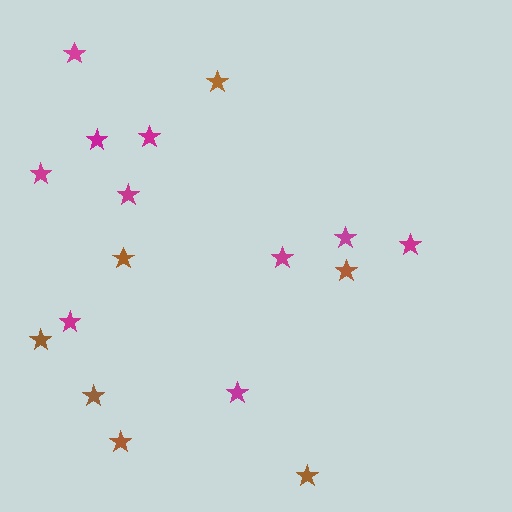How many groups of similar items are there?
There are 2 groups: one group of magenta stars (10) and one group of brown stars (7).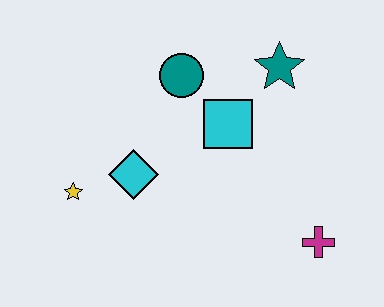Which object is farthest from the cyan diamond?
The magenta cross is farthest from the cyan diamond.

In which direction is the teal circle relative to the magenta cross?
The teal circle is above the magenta cross.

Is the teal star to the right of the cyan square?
Yes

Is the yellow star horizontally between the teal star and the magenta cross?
No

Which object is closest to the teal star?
The cyan square is closest to the teal star.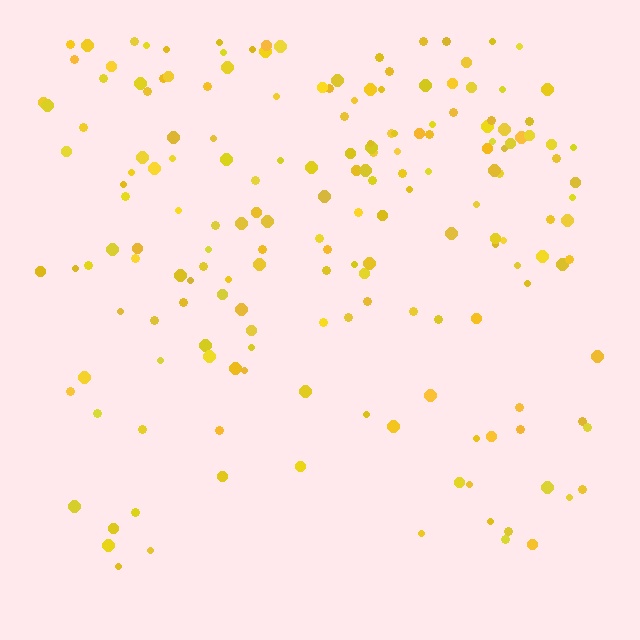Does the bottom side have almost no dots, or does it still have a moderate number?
Still a moderate number, just noticeably fewer than the top.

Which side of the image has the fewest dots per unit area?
The bottom.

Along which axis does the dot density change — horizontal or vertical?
Vertical.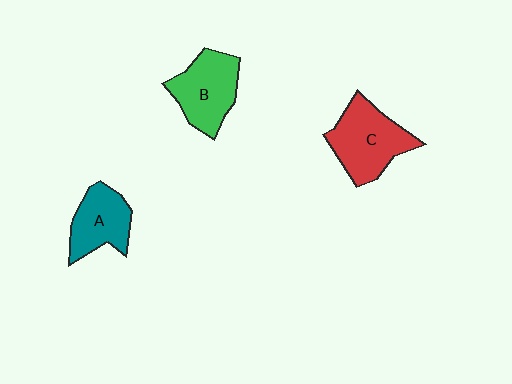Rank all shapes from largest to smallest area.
From largest to smallest: C (red), B (green), A (teal).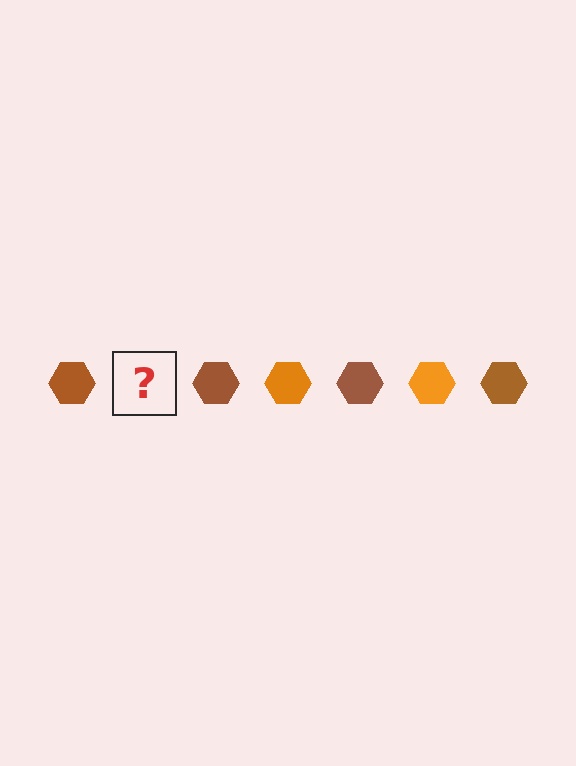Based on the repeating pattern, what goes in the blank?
The blank should be an orange hexagon.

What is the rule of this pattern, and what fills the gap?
The rule is that the pattern cycles through brown, orange hexagons. The gap should be filled with an orange hexagon.